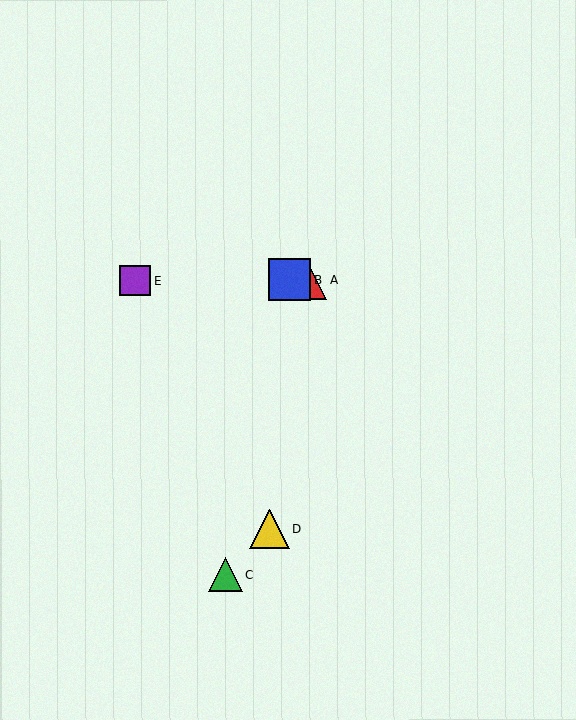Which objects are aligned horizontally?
Objects A, B, E are aligned horizontally.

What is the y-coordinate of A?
Object A is at y≈279.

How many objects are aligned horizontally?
3 objects (A, B, E) are aligned horizontally.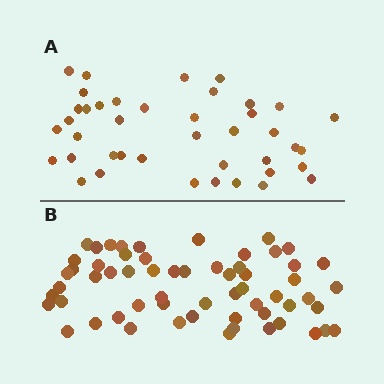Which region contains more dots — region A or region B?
Region B (the bottom region) has more dots.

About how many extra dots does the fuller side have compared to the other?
Region B has approximately 20 more dots than region A.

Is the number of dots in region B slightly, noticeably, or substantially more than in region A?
Region B has substantially more. The ratio is roughly 1.5 to 1.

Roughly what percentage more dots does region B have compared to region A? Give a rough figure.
About 45% more.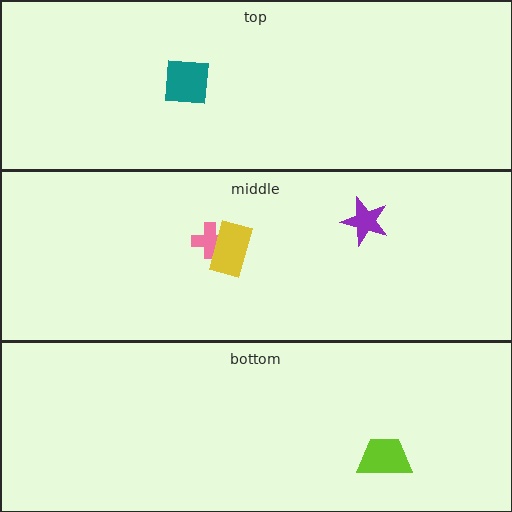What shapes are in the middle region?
The pink cross, the purple star, the yellow rectangle.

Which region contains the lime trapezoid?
The bottom region.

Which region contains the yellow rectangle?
The middle region.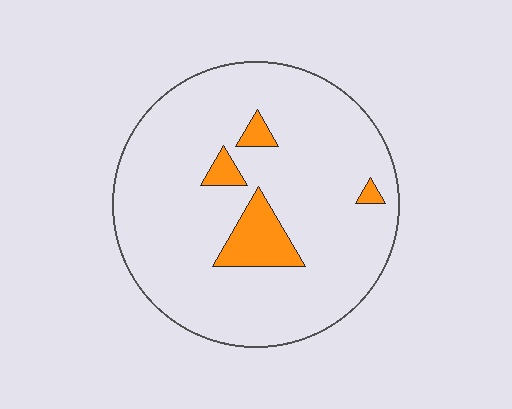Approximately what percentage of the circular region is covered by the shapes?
Approximately 10%.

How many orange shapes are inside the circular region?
4.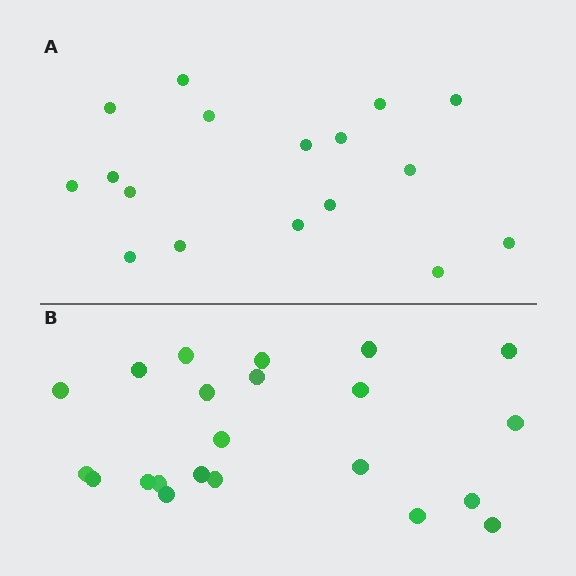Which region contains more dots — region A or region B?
Region B (the bottom region) has more dots.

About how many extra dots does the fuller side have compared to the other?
Region B has about 5 more dots than region A.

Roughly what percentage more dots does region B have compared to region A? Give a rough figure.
About 30% more.